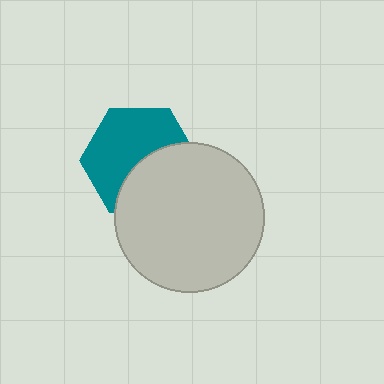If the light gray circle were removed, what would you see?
You would see the complete teal hexagon.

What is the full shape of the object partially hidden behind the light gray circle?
The partially hidden object is a teal hexagon.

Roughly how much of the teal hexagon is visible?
About half of it is visible (roughly 58%).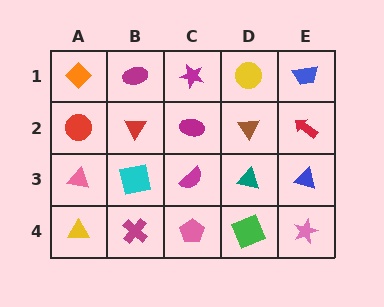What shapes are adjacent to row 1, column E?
A red arrow (row 2, column E), a yellow circle (row 1, column D).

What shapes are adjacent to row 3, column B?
A red triangle (row 2, column B), a magenta cross (row 4, column B), a pink triangle (row 3, column A), a magenta semicircle (row 3, column C).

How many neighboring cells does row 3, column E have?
3.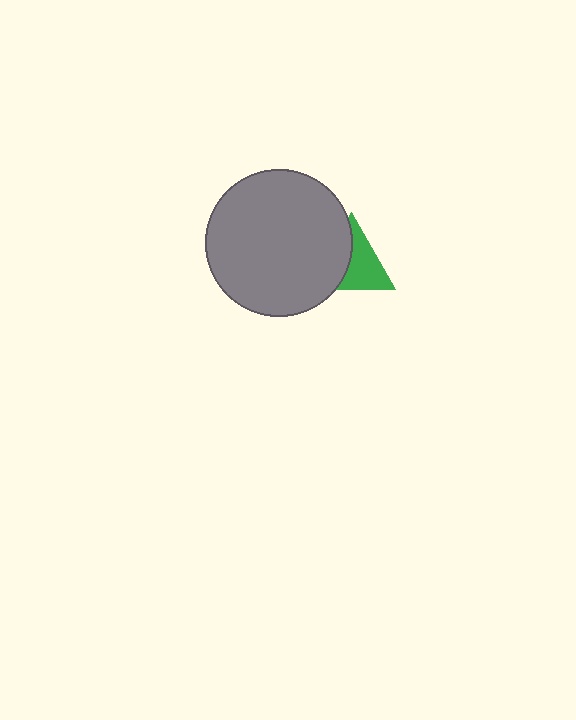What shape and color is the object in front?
The object in front is a gray circle.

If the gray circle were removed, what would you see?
You would see the complete green triangle.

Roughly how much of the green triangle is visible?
About half of it is visible (roughly 54%).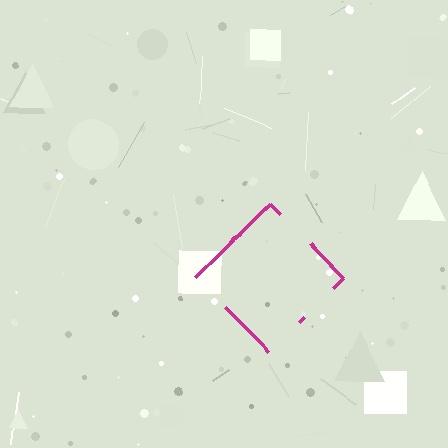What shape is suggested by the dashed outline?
The dashed outline suggests a diamond.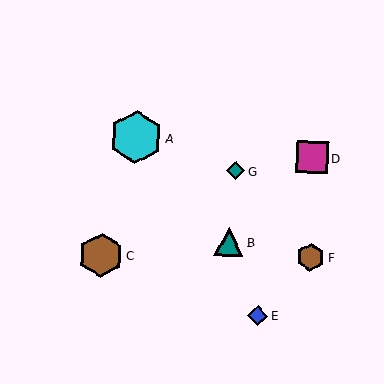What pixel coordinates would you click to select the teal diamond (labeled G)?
Click at (236, 171) to select the teal diamond G.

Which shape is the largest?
The cyan hexagon (labeled A) is the largest.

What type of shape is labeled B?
Shape B is a teal triangle.